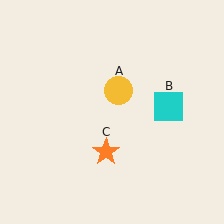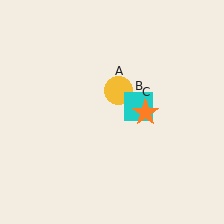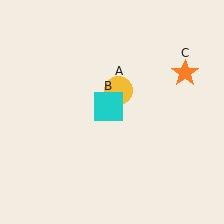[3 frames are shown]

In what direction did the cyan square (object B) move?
The cyan square (object B) moved left.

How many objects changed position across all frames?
2 objects changed position: cyan square (object B), orange star (object C).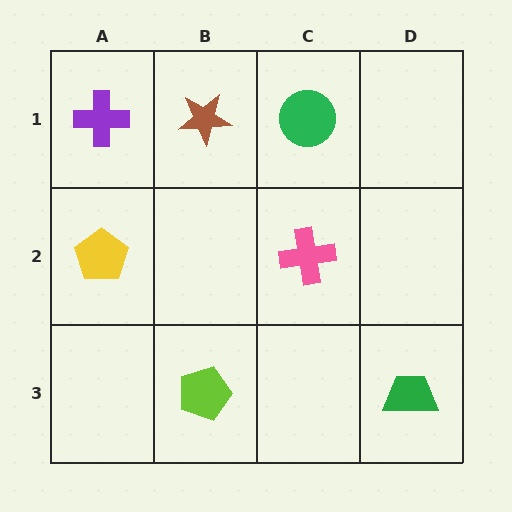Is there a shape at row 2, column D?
No, that cell is empty.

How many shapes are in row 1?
3 shapes.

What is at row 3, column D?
A green trapezoid.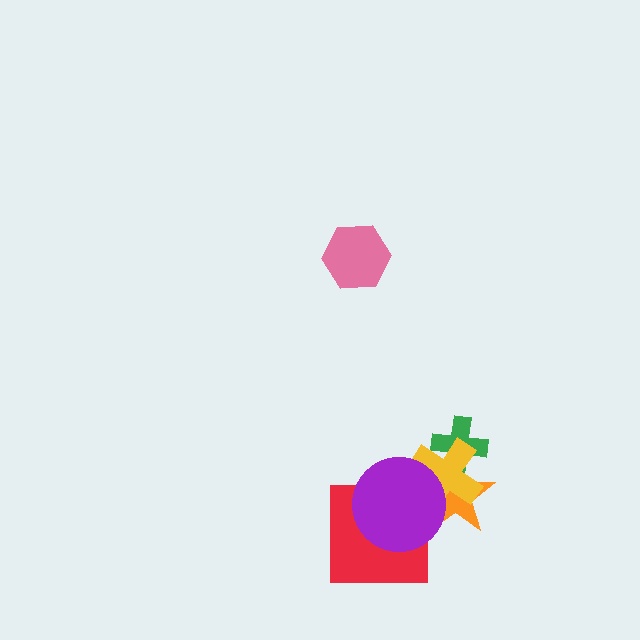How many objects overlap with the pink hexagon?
0 objects overlap with the pink hexagon.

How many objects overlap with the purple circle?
3 objects overlap with the purple circle.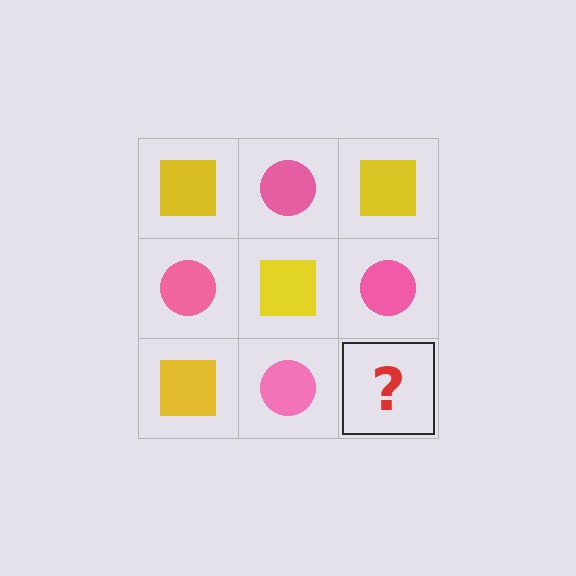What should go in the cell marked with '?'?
The missing cell should contain a yellow square.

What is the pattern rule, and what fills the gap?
The rule is that it alternates yellow square and pink circle in a checkerboard pattern. The gap should be filled with a yellow square.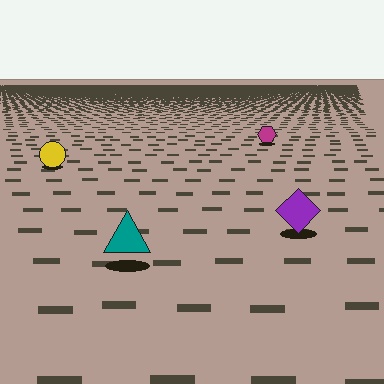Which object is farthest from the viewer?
The magenta hexagon is farthest from the viewer. It appears smaller and the ground texture around it is denser.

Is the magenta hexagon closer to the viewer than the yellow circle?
No. The yellow circle is closer — you can tell from the texture gradient: the ground texture is coarser near it.